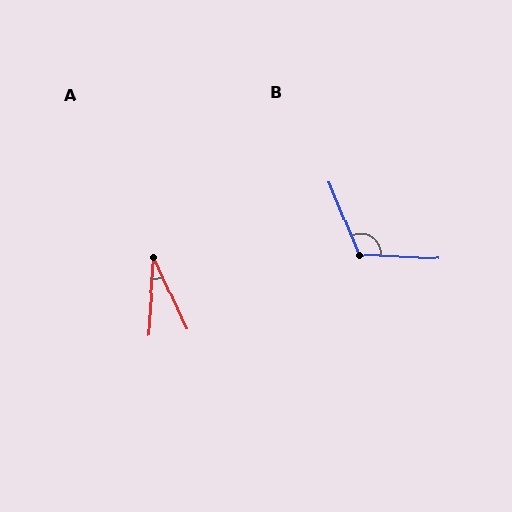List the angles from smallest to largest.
A (28°), B (115°).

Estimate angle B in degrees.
Approximately 115 degrees.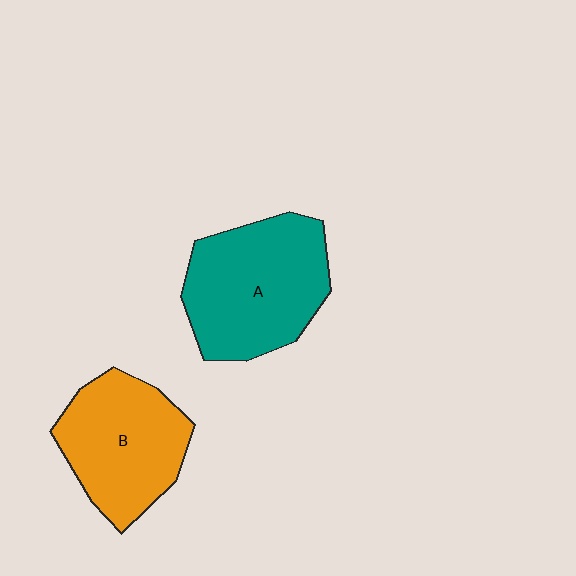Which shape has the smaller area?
Shape B (orange).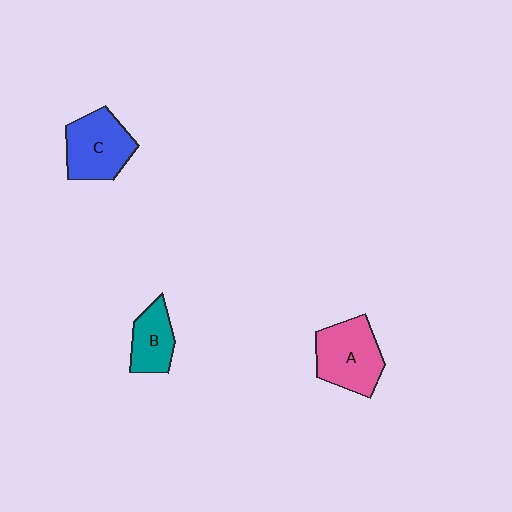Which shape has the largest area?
Shape A (pink).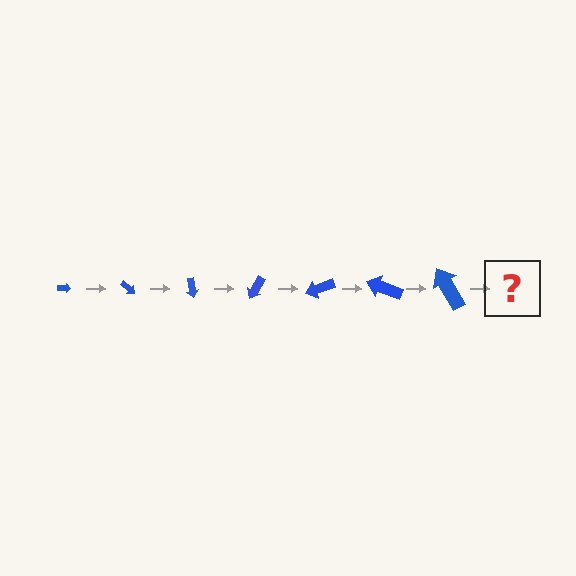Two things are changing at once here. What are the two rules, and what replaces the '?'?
The two rules are that the arrow grows larger each step and it rotates 40 degrees each step. The '?' should be an arrow, larger than the previous one and rotated 280 degrees from the start.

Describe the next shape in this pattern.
It should be an arrow, larger than the previous one and rotated 280 degrees from the start.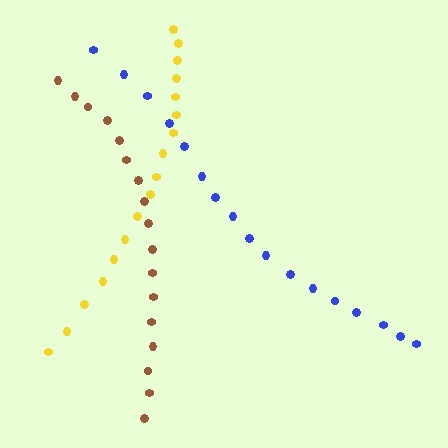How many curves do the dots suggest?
There are 3 distinct paths.